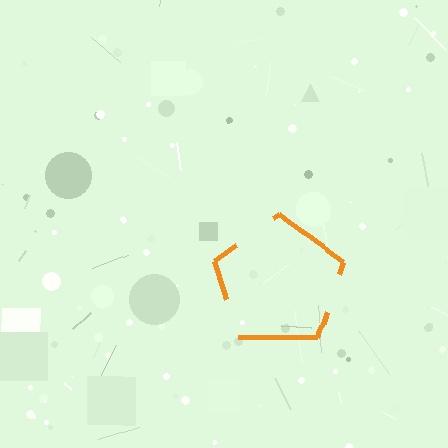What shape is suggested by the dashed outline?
The dashed outline suggests a pentagon.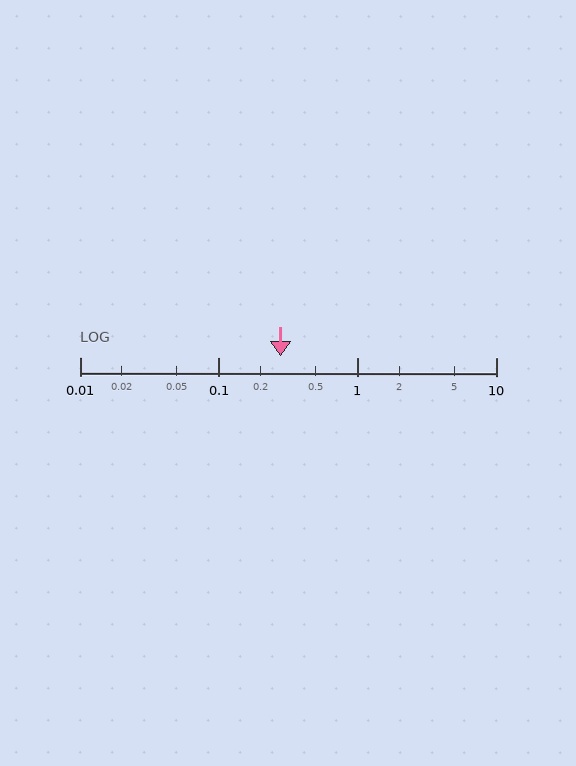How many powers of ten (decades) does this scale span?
The scale spans 3 decades, from 0.01 to 10.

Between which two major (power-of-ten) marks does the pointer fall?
The pointer is between 0.1 and 1.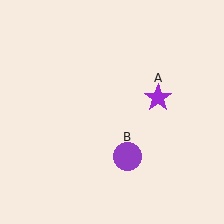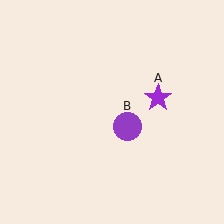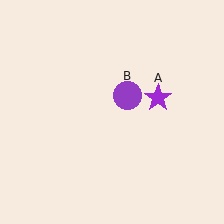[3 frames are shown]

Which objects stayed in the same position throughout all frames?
Purple star (object A) remained stationary.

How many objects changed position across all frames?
1 object changed position: purple circle (object B).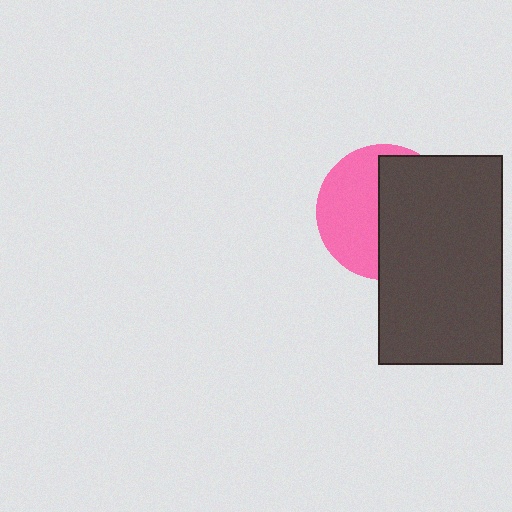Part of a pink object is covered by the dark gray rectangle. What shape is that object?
It is a circle.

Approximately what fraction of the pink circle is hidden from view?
Roughly 54% of the pink circle is hidden behind the dark gray rectangle.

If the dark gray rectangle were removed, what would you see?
You would see the complete pink circle.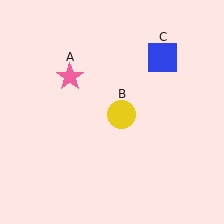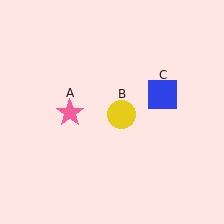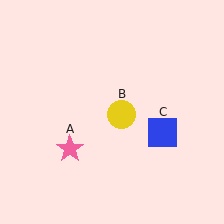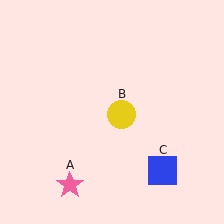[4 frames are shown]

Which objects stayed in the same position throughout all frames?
Yellow circle (object B) remained stationary.